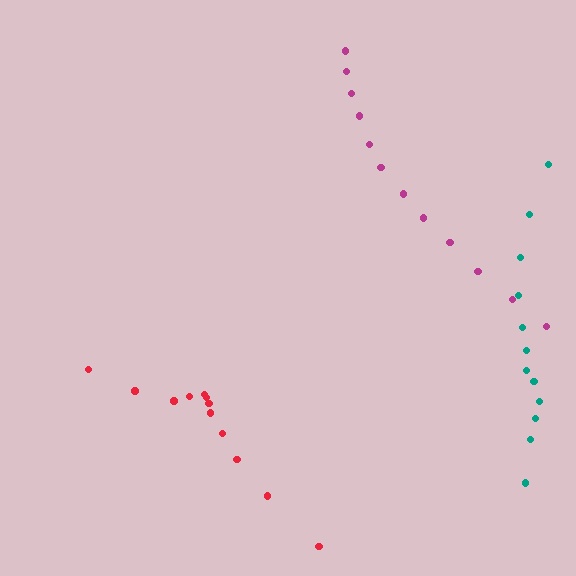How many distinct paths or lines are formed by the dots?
There are 3 distinct paths.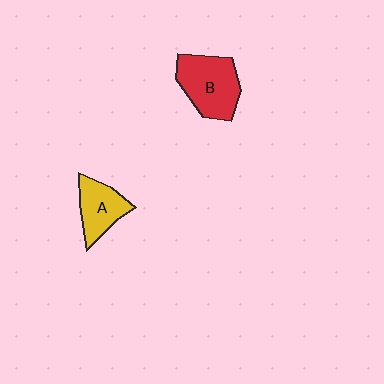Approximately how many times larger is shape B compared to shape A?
Approximately 1.5 times.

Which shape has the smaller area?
Shape A (yellow).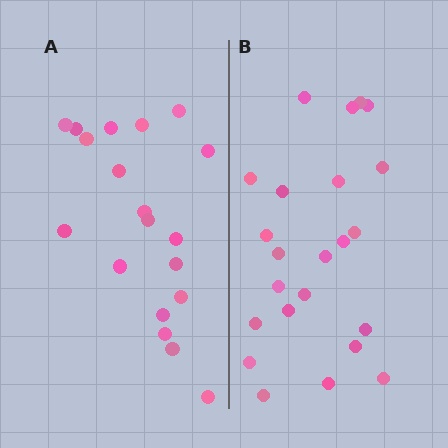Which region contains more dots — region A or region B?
Region B (the right region) has more dots.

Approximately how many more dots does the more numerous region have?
Region B has about 4 more dots than region A.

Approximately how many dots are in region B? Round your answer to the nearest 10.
About 20 dots. (The exact count is 23, which rounds to 20.)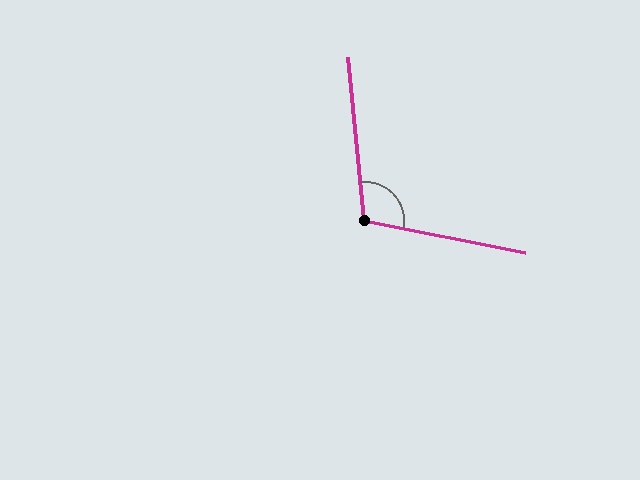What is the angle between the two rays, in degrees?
Approximately 107 degrees.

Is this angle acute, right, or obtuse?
It is obtuse.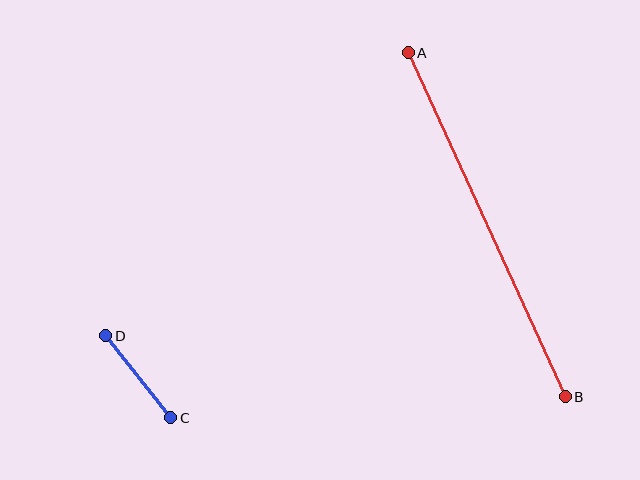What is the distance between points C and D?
The distance is approximately 104 pixels.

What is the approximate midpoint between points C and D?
The midpoint is at approximately (138, 377) pixels.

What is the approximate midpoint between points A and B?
The midpoint is at approximately (487, 225) pixels.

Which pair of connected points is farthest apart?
Points A and B are farthest apart.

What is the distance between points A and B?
The distance is approximately 378 pixels.